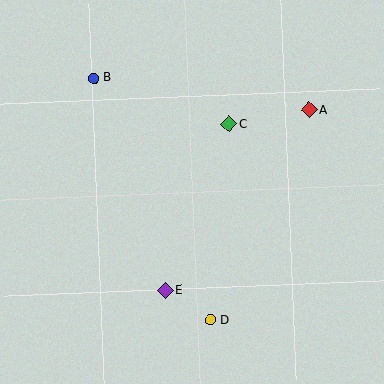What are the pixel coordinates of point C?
Point C is at (229, 124).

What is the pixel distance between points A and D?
The distance between A and D is 232 pixels.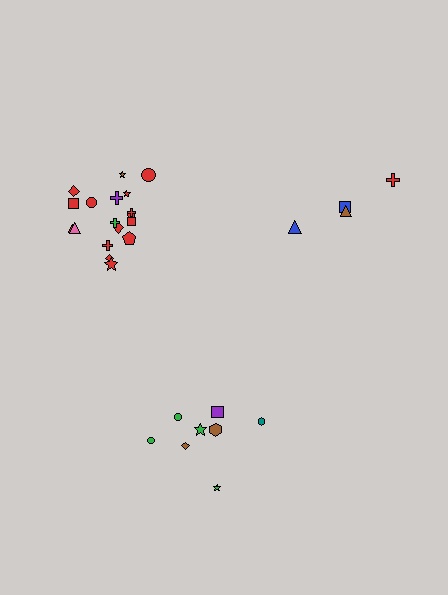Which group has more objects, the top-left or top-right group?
The top-left group.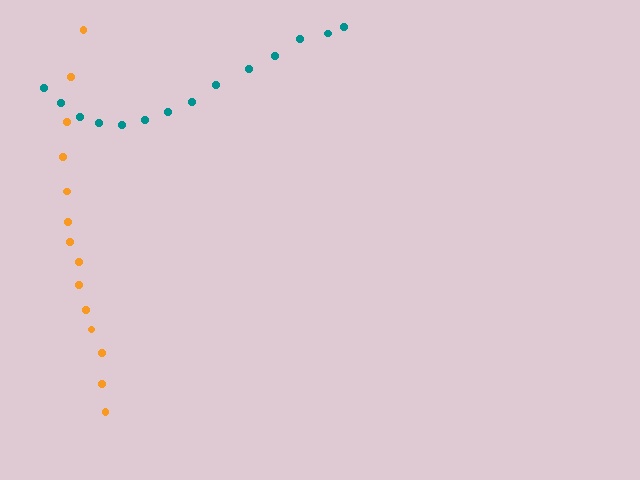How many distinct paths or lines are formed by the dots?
There are 2 distinct paths.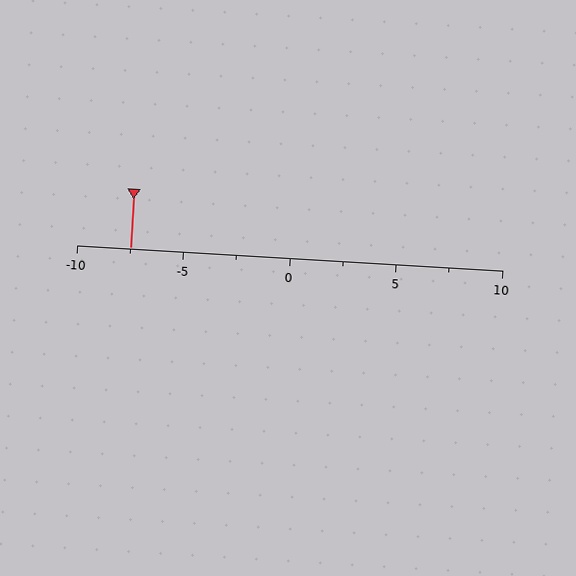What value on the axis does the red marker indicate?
The marker indicates approximately -7.5.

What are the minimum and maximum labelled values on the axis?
The axis runs from -10 to 10.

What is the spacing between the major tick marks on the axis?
The major ticks are spaced 5 apart.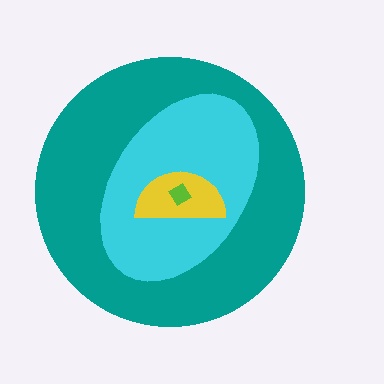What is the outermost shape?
The teal circle.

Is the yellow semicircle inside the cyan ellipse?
Yes.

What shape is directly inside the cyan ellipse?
The yellow semicircle.